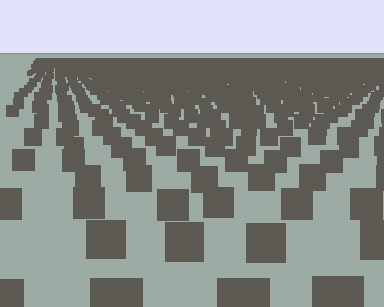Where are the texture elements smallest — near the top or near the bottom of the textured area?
Near the top.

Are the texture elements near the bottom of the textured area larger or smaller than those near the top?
Larger. Near the bottom, elements are closer to the viewer and appear at a bigger on-screen size.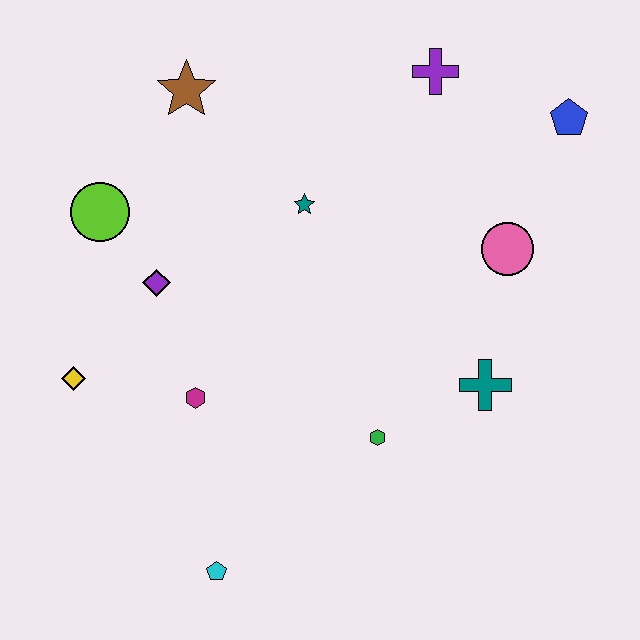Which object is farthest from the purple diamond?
The blue pentagon is farthest from the purple diamond.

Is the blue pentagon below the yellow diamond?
No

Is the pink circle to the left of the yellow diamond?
No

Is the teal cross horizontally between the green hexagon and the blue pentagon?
Yes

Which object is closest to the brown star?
The lime circle is closest to the brown star.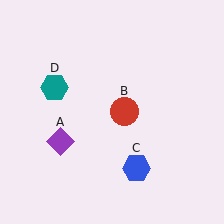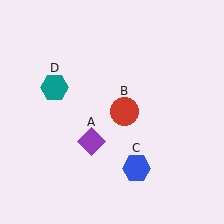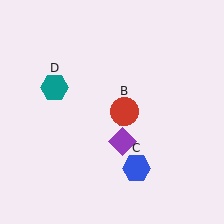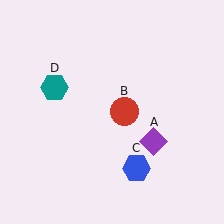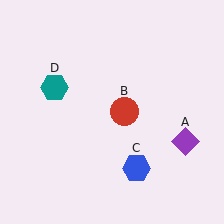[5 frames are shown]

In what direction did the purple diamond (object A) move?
The purple diamond (object A) moved right.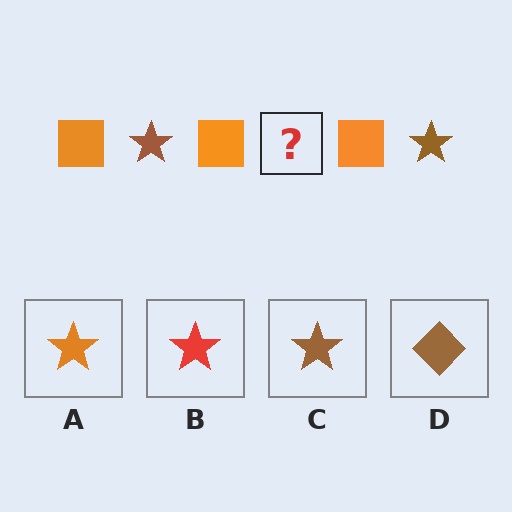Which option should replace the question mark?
Option C.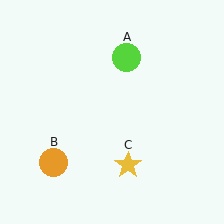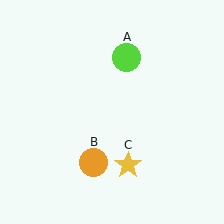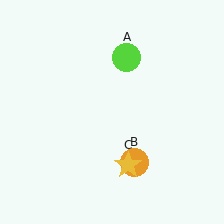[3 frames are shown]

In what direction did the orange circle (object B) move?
The orange circle (object B) moved right.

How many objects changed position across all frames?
1 object changed position: orange circle (object B).